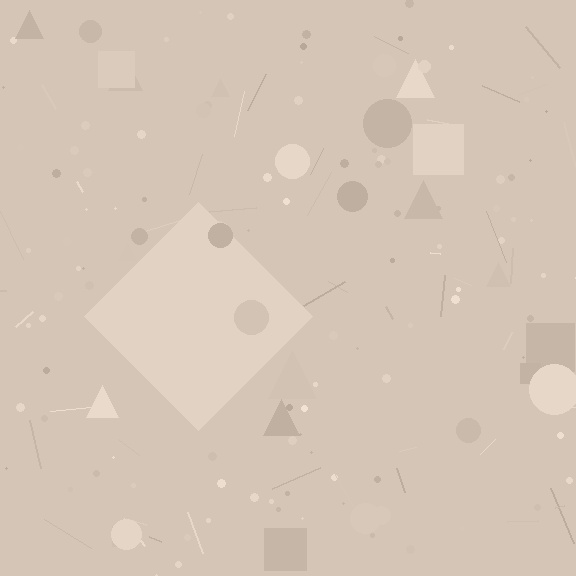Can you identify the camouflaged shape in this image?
The camouflaged shape is a diamond.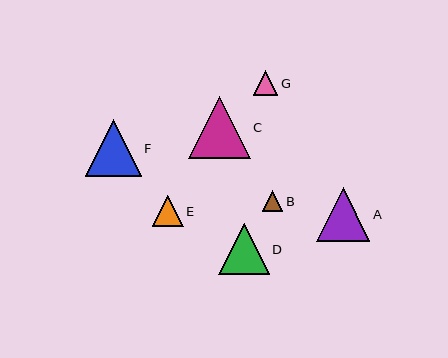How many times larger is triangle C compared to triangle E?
Triangle C is approximately 2.0 times the size of triangle E.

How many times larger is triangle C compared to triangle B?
Triangle C is approximately 3.0 times the size of triangle B.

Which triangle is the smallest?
Triangle B is the smallest with a size of approximately 21 pixels.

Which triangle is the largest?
Triangle C is the largest with a size of approximately 62 pixels.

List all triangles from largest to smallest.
From largest to smallest: C, F, A, D, E, G, B.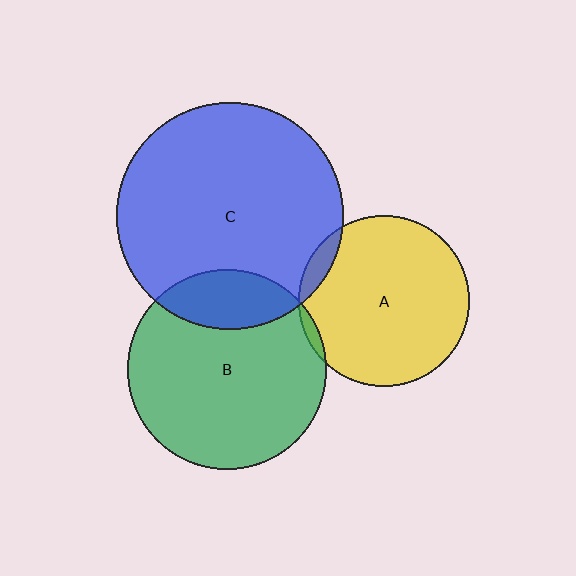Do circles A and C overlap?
Yes.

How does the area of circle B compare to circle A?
Approximately 1.4 times.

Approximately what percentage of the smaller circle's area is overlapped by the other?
Approximately 5%.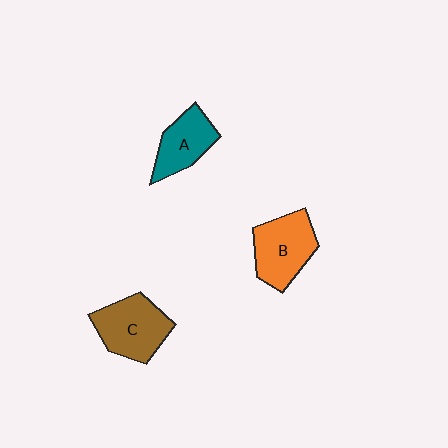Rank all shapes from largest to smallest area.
From largest to smallest: C (brown), B (orange), A (teal).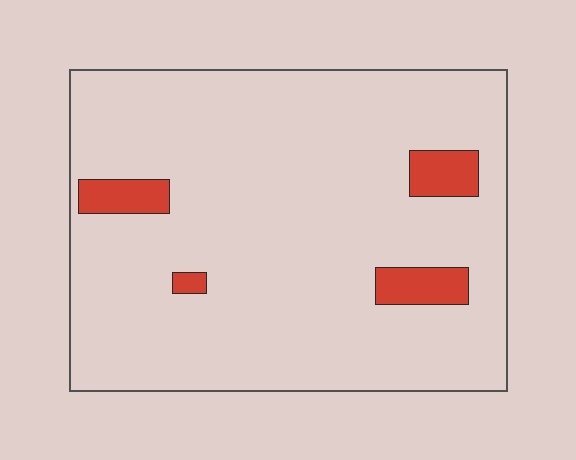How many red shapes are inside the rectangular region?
4.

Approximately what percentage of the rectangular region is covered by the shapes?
Approximately 10%.